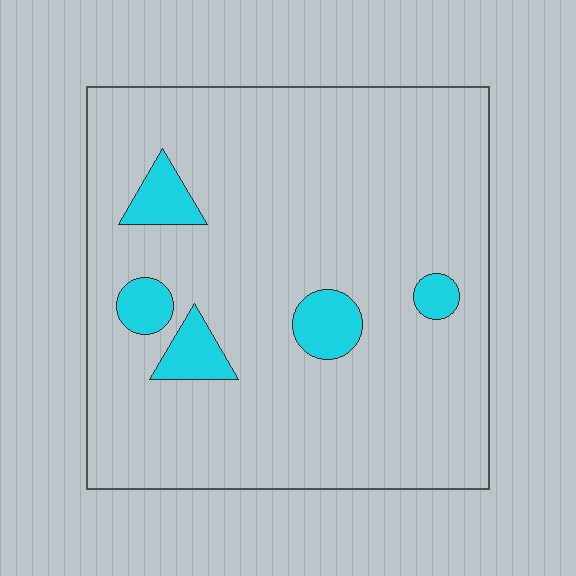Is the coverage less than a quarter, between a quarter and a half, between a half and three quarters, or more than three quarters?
Less than a quarter.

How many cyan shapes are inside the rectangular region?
5.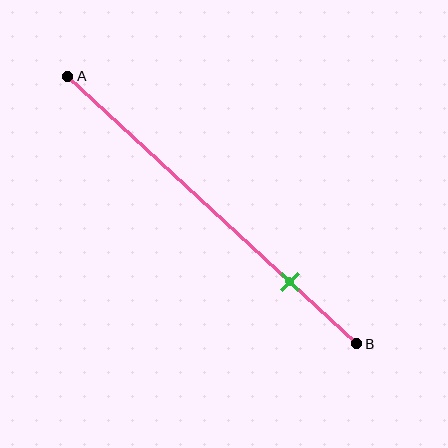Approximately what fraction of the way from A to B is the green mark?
The green mark is approximately 75% of the way from A to B.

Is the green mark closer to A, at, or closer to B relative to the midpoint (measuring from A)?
The green mark is closer to point B than the midpoint of segment AB.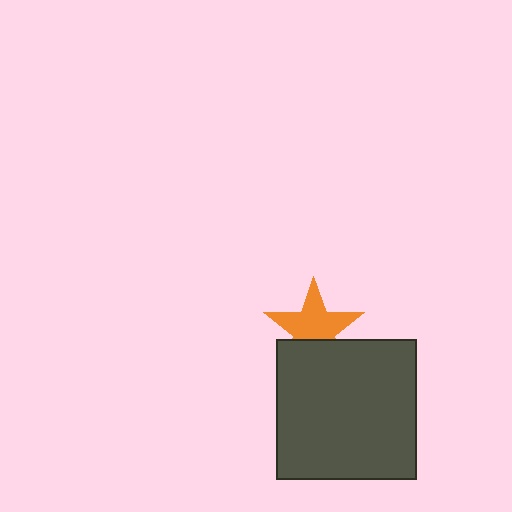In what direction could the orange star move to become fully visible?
The orange star could move up. That would shift it out from behind the dark gray square entirely.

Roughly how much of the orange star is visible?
Most of it is visible (roughly 69%).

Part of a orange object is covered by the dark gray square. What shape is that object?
It is a star.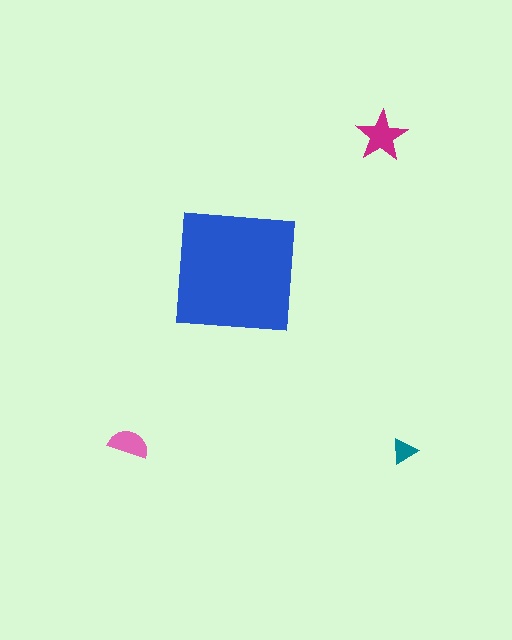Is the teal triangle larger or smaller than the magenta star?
Smaller.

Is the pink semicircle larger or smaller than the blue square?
Smaller.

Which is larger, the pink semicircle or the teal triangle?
The pink semicircle.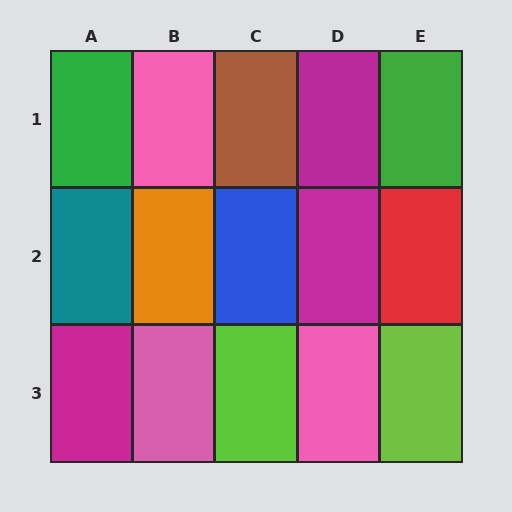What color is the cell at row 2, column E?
Red.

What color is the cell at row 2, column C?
Blue.